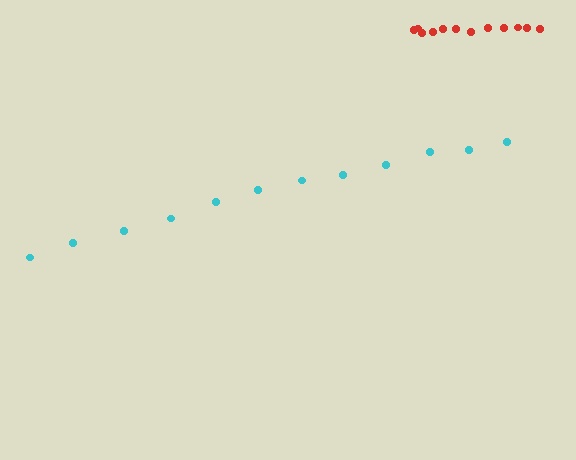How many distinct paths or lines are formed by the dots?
There are 2 distinct paths.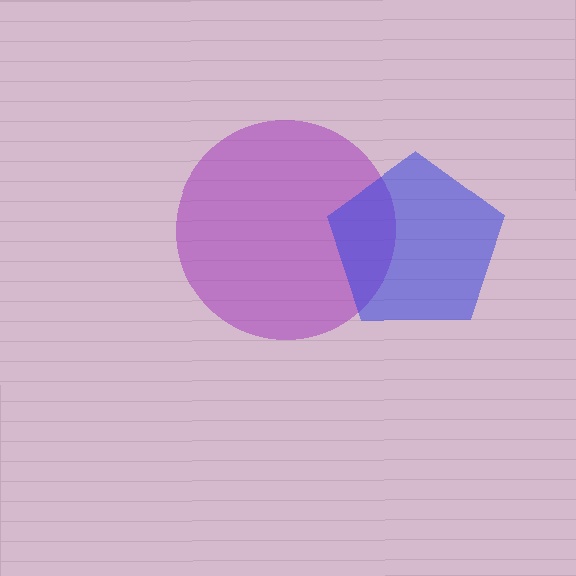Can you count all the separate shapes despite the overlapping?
Yes, there are 2 separate shapes.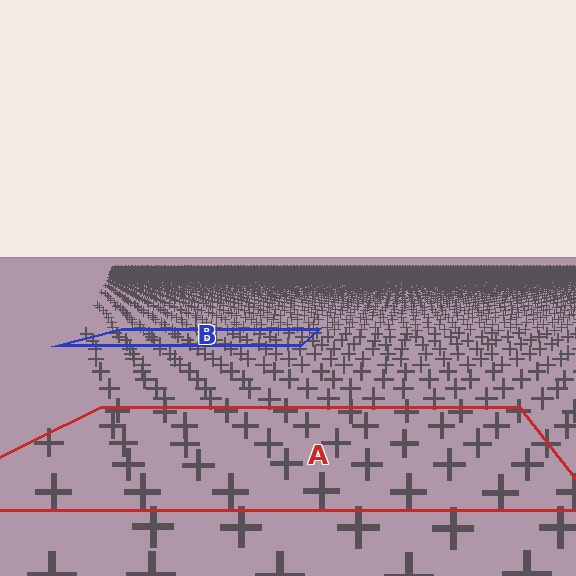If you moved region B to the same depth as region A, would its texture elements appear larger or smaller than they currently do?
They would appear larger. At a closer depth, the same texture elements are projected at a bigger on-screen size.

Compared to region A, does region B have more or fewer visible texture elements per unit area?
Region B has more texture elements per unit area — they are packed more densely because it is farther away.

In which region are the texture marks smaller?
The texture marks are smaller in region B, because it is farther away.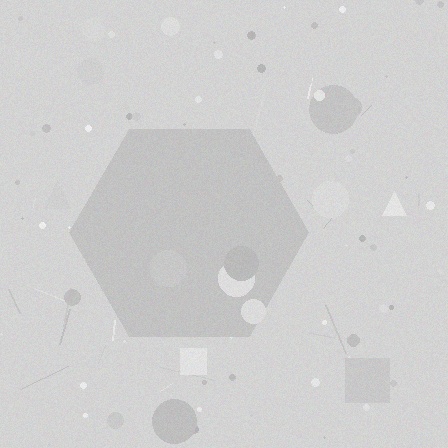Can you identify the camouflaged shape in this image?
The camouflaged shape is a hexagon.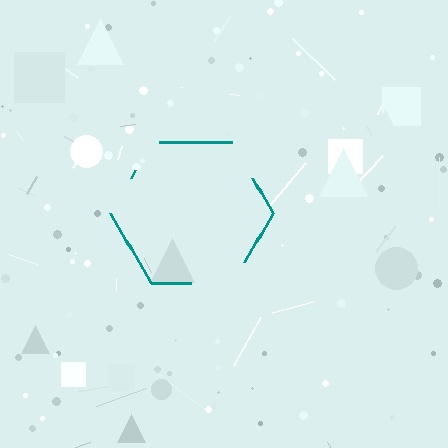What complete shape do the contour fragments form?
The contour fragments form a hexagon.